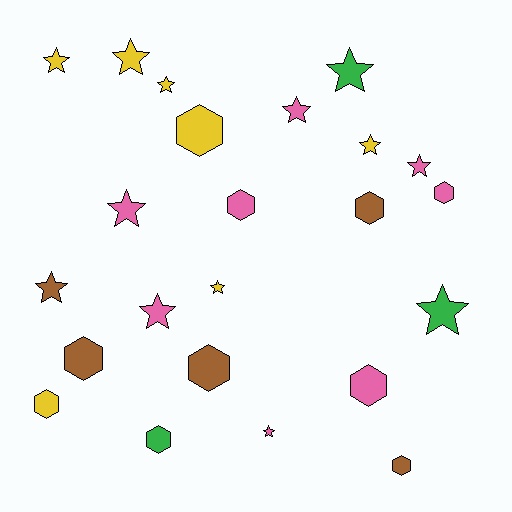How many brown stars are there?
There is 1 brown star.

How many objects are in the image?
There are 23 objects.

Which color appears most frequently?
Pink, with 8 objects.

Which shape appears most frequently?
Star, with 13 objects.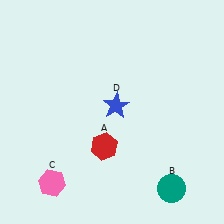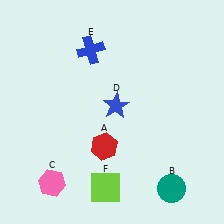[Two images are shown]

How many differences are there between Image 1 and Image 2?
There are 2 differences between the two images.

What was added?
A blue cross (E), a lime square (F) were added in Image 2.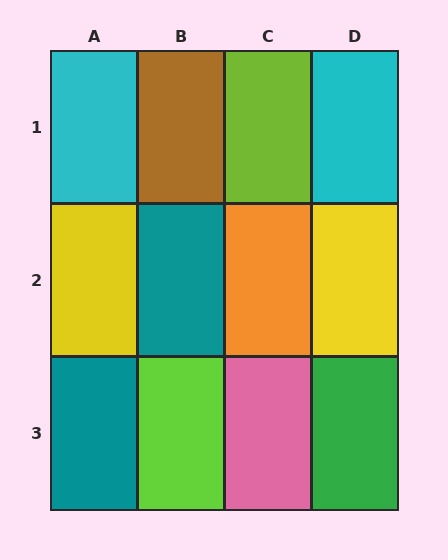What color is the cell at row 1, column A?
Cyan.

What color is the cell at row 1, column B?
Brown.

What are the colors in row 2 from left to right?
Yellow, teal, orange, yellow.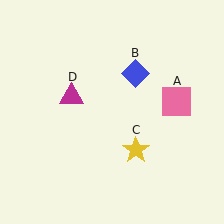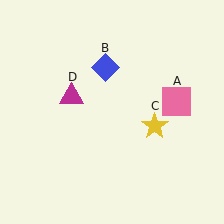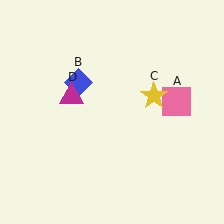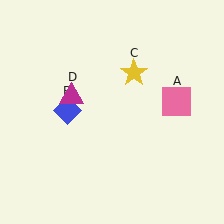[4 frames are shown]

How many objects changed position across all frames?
2 objects changed position: blue diamond (object B), yellow star (object C).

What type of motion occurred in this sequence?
The blue diamond (object B), yellow star (object C) rotated counterclockwise around the center of the scene.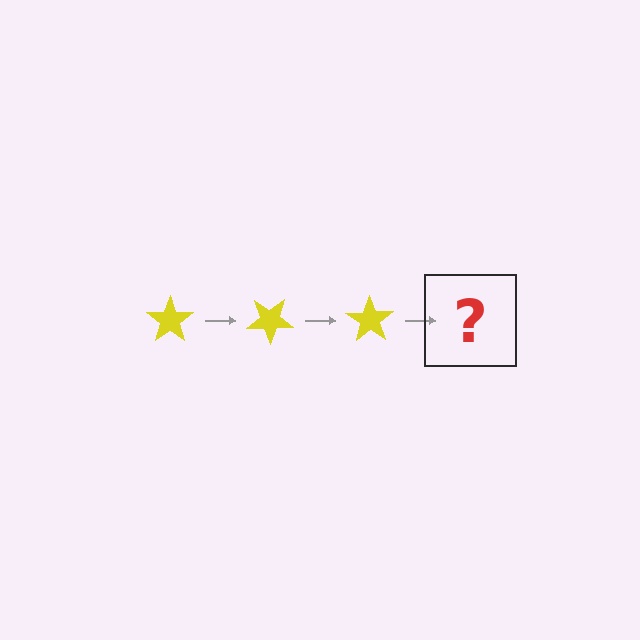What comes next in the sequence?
The next element should be a yellow star rotated 105 degrees.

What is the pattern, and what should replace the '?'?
The pattern is that the star rotates 35 degrees each step. The '?' should be a yellow star rotated 105 degrees.